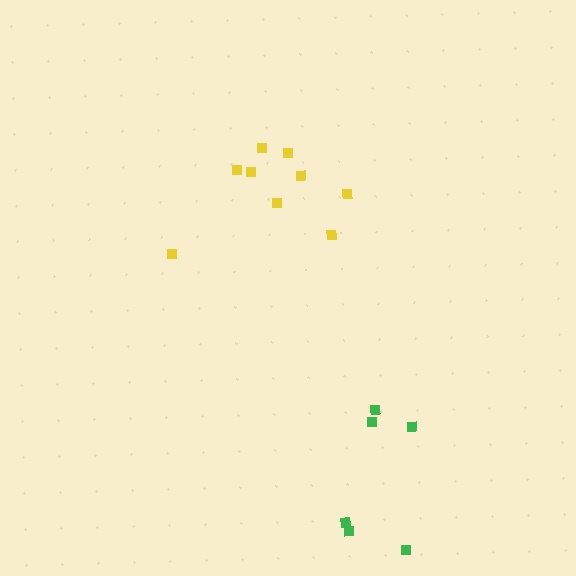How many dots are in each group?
Group 1: 9 dots, Group 2: 6 dots (15 total).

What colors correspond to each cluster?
The clusters are colored: yellow, green.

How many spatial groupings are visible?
There are 2 spatial groupings.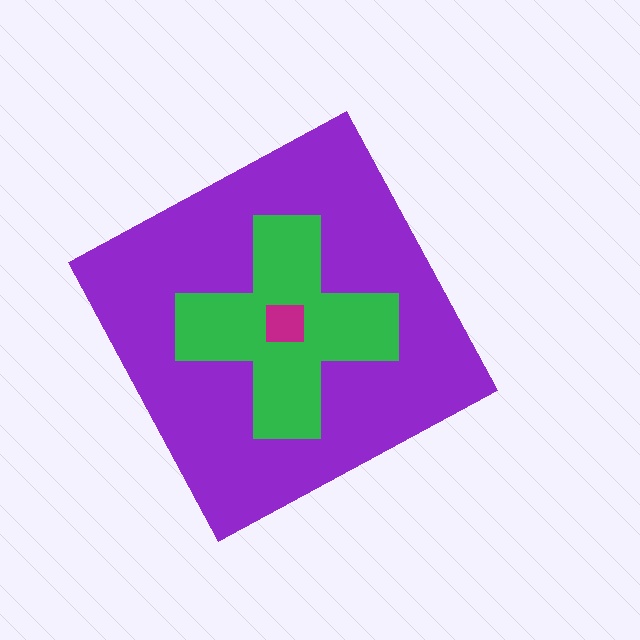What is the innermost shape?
The magenta square.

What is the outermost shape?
The purple diamond.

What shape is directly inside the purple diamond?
The green cross.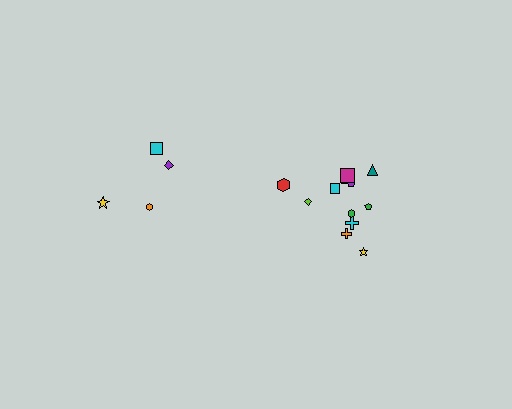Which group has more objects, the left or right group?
The right group.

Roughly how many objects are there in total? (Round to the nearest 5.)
Roughly 15 objects in total.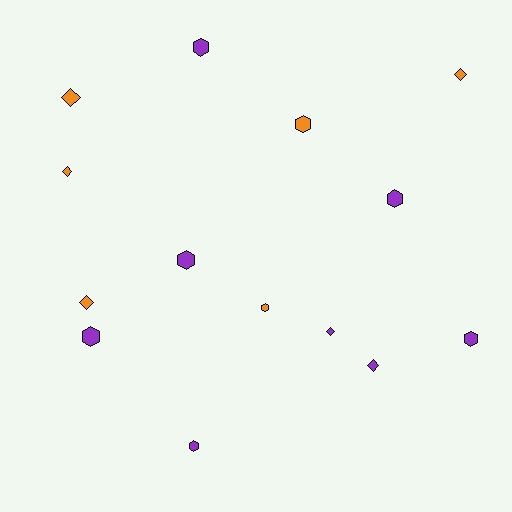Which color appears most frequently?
Purple, with 8 objects.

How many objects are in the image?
There are 14 objects.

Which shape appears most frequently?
Hexagon, with 8 objects.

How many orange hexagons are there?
There are 2 orange hexagons.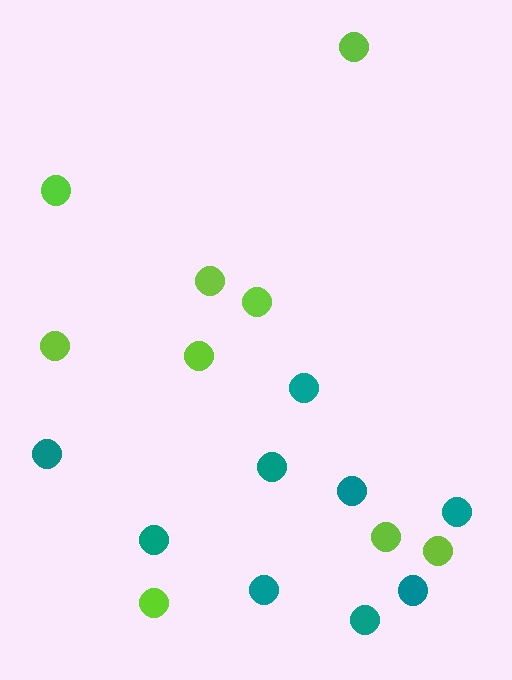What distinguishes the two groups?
There are 2 groups: one group of lime circles (9) and one group of teal circles (9).